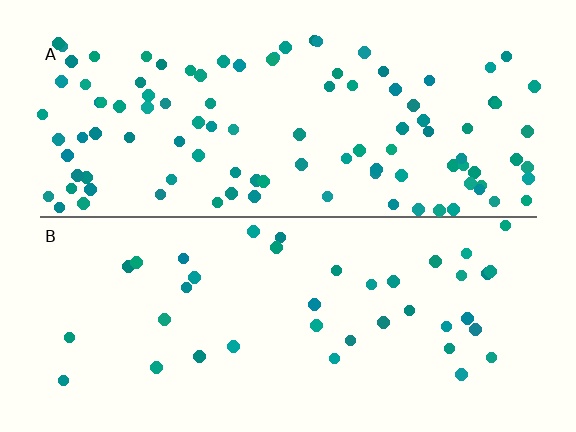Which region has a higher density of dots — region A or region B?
A (the top).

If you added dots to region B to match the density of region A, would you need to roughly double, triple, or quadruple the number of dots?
Approximately triple.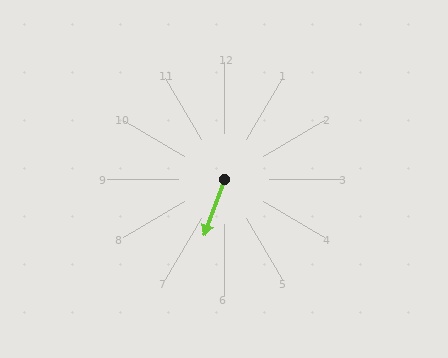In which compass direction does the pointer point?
South.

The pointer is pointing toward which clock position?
Roughly 7 o'clock.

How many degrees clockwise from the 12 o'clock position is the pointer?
Approximately 200 degrees.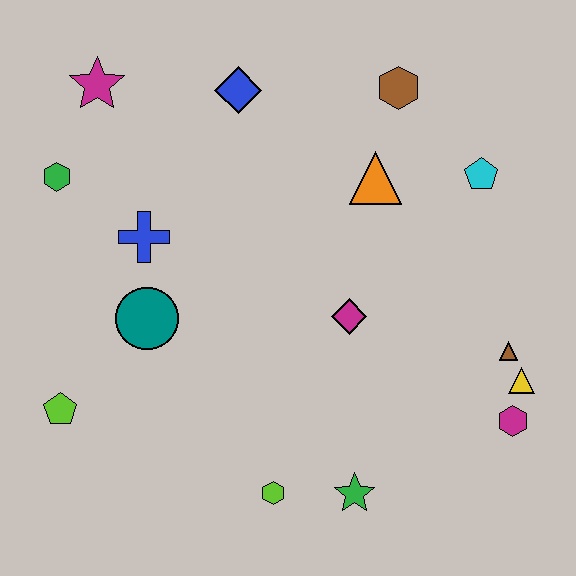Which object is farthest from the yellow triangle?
The magenta star is farthest from the yellow triangle.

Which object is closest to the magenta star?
The green hexagon is closest to the magenta star.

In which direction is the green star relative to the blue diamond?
The green star is below the blue diamond.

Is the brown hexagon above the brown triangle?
Yes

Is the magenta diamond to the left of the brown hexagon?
Yes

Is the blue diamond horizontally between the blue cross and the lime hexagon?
Yes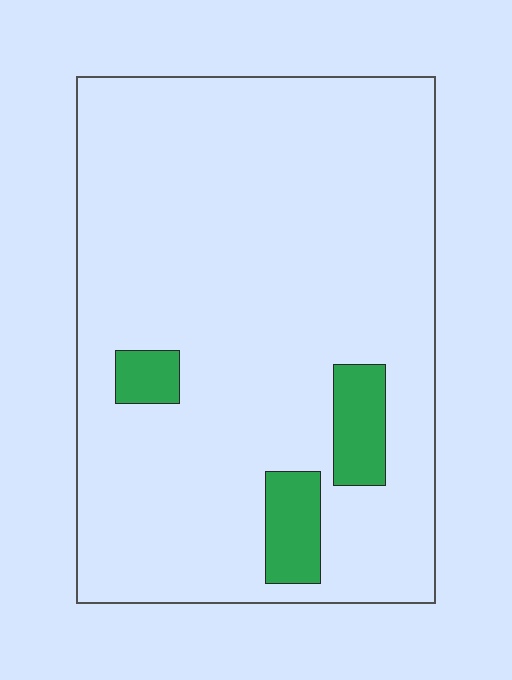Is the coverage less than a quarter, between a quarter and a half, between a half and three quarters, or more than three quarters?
Less than a quarter.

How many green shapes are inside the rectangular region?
3.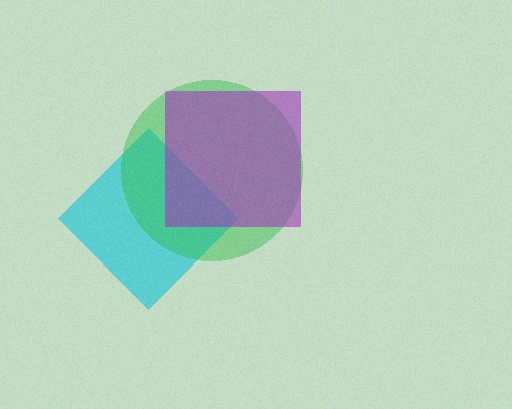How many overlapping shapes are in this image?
There are 3 overlapping shapes in the image.